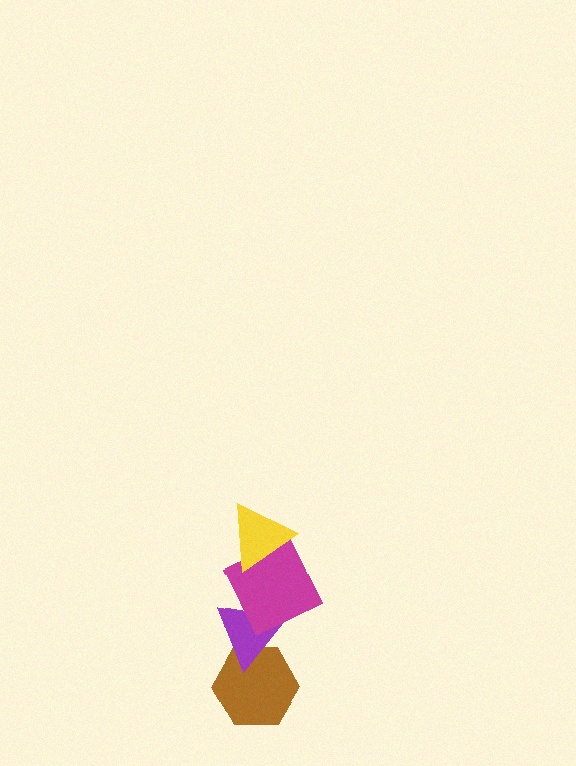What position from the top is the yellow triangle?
The yellow triangle is 1st from the top.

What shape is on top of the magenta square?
The yellow triangle is on top of the magenta square.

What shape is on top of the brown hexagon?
The purple triangle is on top of the brown hexagon.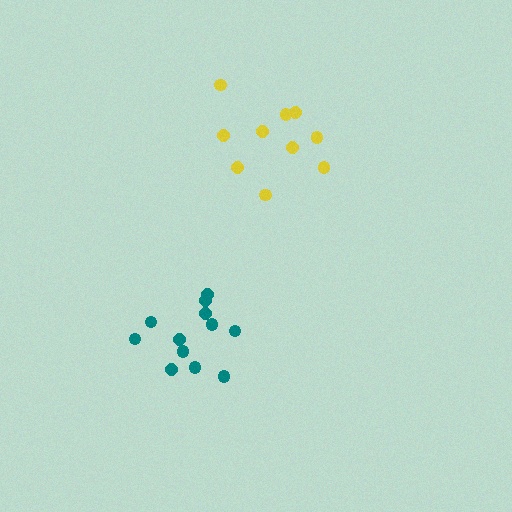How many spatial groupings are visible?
There are 2 spatial groupings.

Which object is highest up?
The yellow cluster is topmost.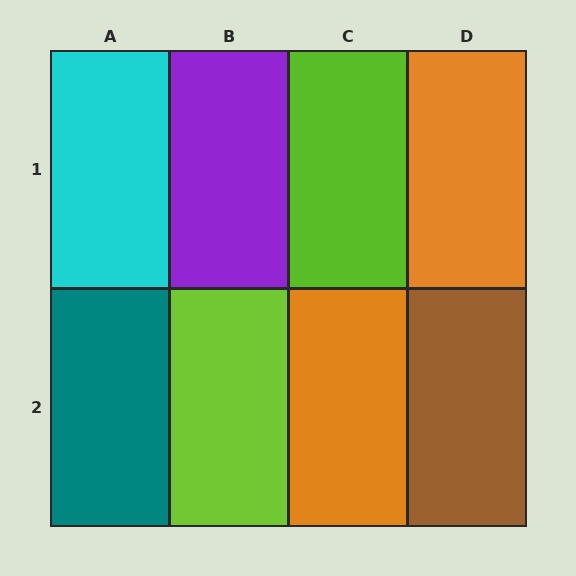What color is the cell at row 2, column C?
Orange.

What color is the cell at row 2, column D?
Brown.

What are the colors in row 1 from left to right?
Cyan, purple, lime, orange.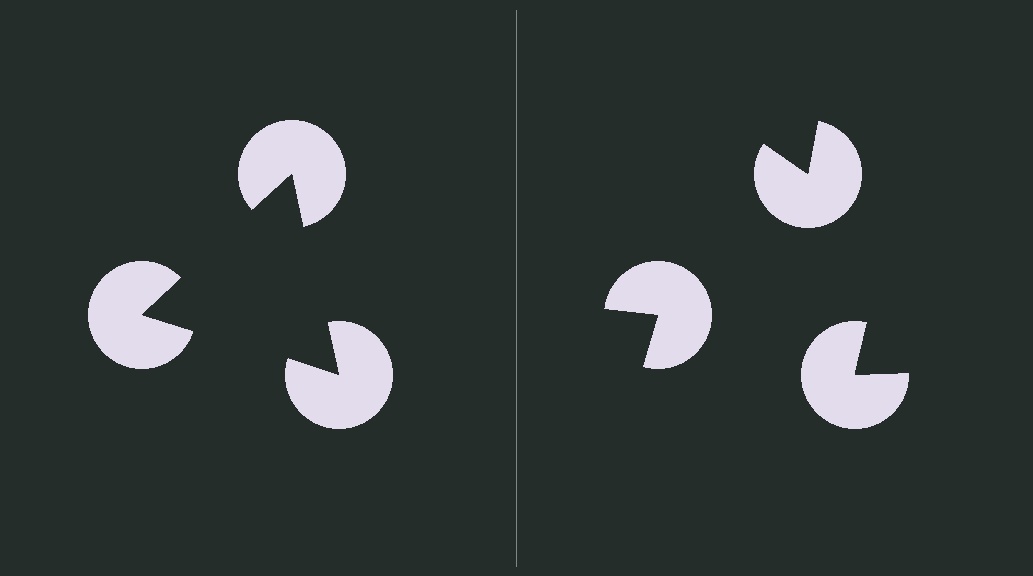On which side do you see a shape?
An illusory triangle appears on the left side. On the right side the wedge cuts are rotated, so no coherent shape forms.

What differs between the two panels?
The pac-man discs are positioned identically on both sides; only the wedge orientations differ. On the left they align to a triangle; on the right they are misaligned.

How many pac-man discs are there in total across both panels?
6 — 3 on each side.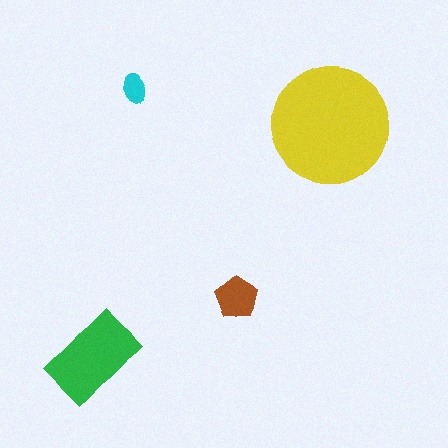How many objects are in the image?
There are 4 objects in the image.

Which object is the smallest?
The cyan ellipse.